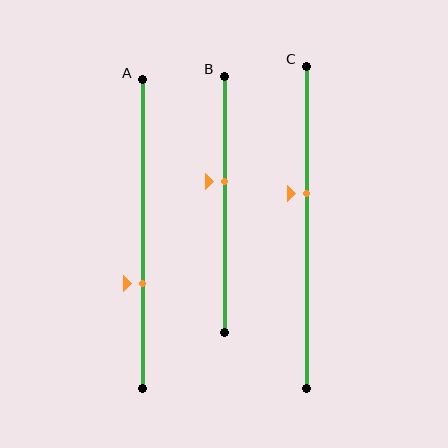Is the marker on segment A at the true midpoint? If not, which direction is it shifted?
No, the marker on segment A is shifted downward by about 16% of the segment length.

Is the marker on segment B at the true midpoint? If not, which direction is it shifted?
No, the marker on segment B is shifted upward by about 9% of the segment length.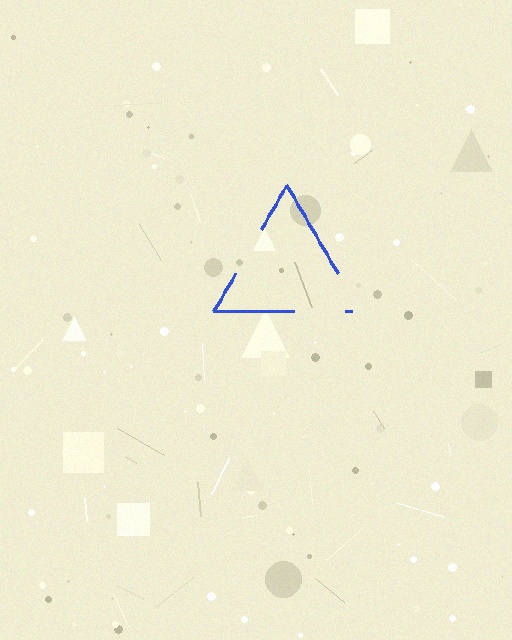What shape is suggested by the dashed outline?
The dashed outline suggests a triangle.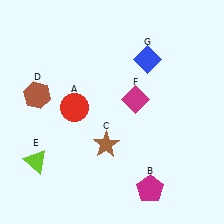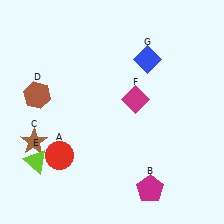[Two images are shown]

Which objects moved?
The objects that moved are: the red circle (A), the brown star (C).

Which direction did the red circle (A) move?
The red circle (A) moved down.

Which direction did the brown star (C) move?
The brown star (C) moved left.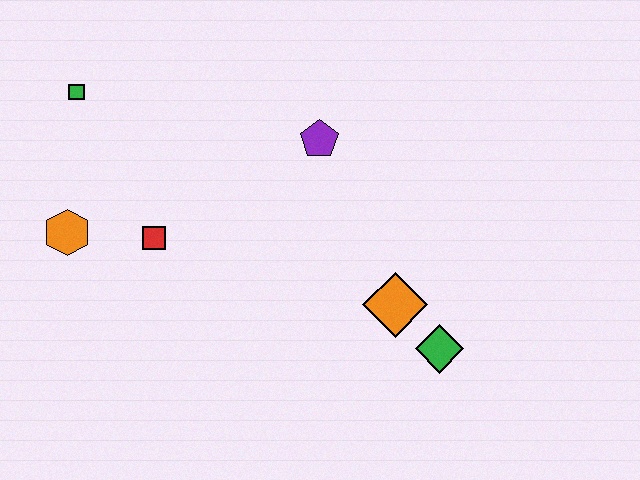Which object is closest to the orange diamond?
The green diamond is closest to the orange diamond.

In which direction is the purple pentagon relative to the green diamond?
The purple pentagon is above the green diamond.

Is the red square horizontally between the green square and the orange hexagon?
No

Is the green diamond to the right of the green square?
Yes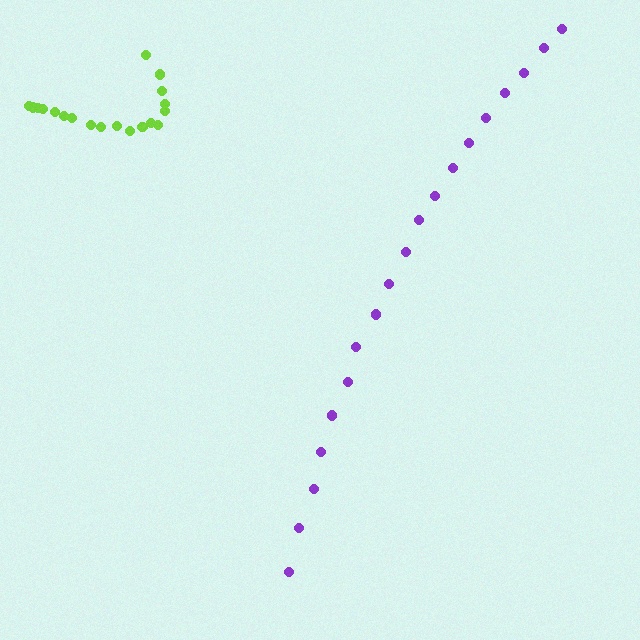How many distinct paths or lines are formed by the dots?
There are 2 distinct paths.